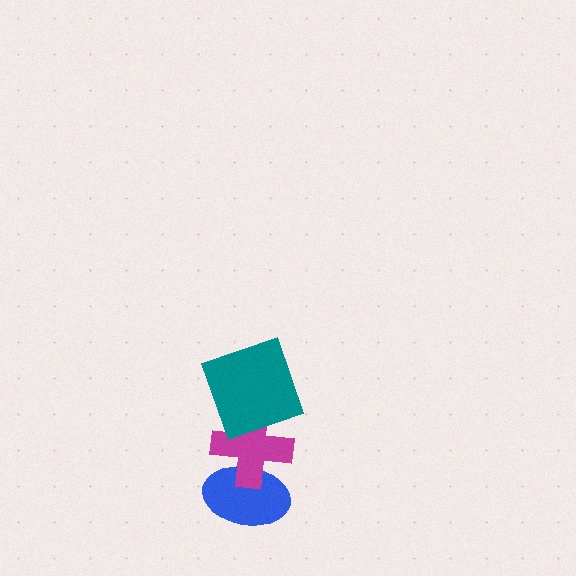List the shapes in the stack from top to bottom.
From top to bottom: the teal square, the magenta cross, the blue ellipse.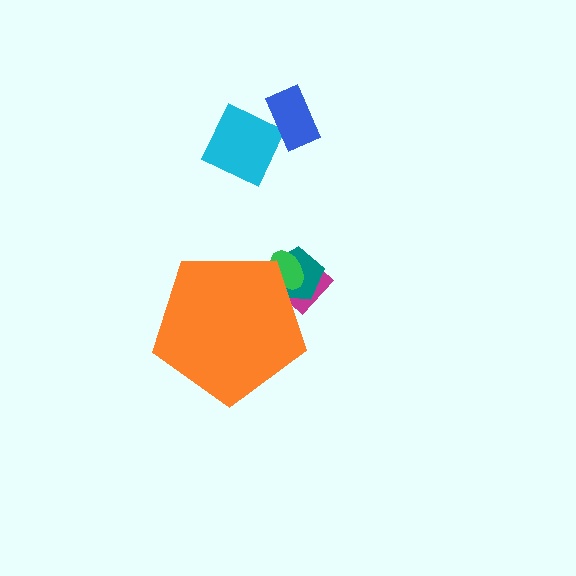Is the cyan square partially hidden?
No, the cyan square is fully visible.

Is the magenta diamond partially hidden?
Yes, the magenta diamond is partially hidden behind the orange pentagon.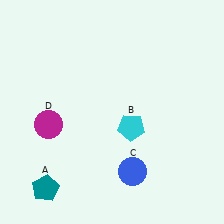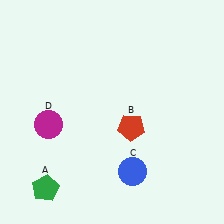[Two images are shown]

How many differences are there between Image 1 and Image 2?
There are 2 differences between the two images.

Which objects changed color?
A changed from teal to green. B changed from cyan to red.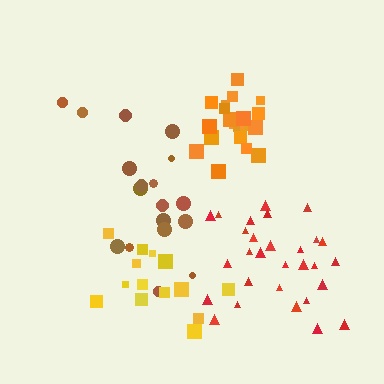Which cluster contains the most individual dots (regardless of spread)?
Red (29).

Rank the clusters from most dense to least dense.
orange, red, yellow, brown.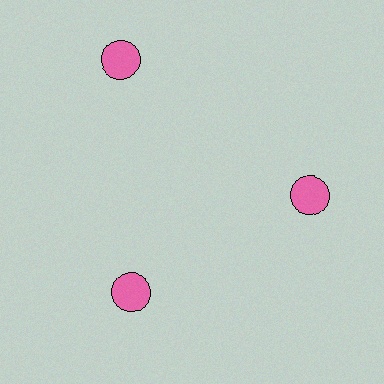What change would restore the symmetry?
The symmetry would be restored by moving it inward, back onto the ring so that all 3 circles sit at equal angles and equal distance from the center.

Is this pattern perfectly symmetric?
No. The 3 pink circles are arranged in a ring, but one element near the 11 o'clock position is pushed outward from the center, breaking the 3-fold rotational symmetry.